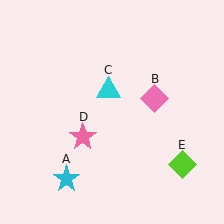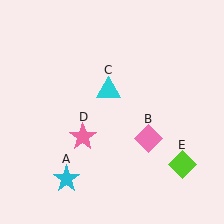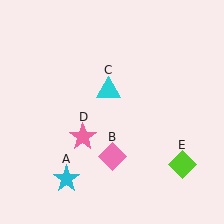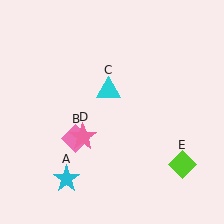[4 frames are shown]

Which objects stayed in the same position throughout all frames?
Cyan star (object A) and cyan triangle (object C) and pink star (object D) and lime diamond (object E) remained stationary.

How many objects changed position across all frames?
1 object changed position: pink diamond (object B).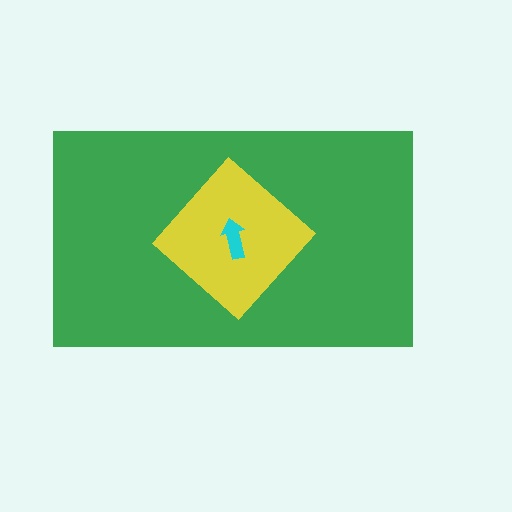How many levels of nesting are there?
3.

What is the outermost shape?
The green rectangle.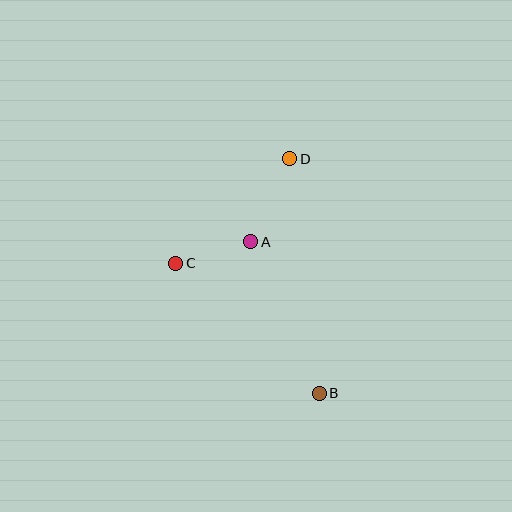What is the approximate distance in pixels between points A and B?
The distance between A and B is approximately 166 pixels.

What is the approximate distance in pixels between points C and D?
The distance between C and D is approximately 155 pixels.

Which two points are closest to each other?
Points A and C are closest to each other.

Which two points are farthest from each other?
Points B and D are farthest from each other.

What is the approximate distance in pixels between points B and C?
The distance between B and C is approximately 194 pixels.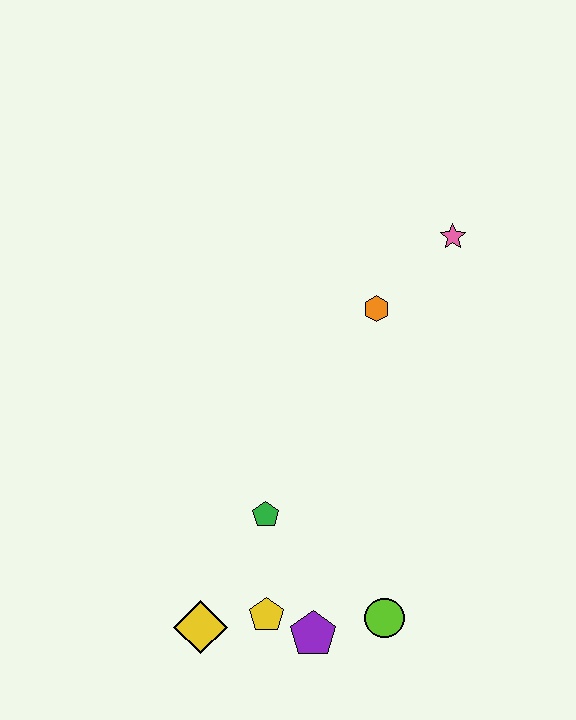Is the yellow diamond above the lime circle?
No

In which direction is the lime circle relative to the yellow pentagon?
The lime circle is to the right of the yellow pentagon.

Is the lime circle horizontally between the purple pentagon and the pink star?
Yes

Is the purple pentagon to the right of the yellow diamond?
Yes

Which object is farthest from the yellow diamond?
The pink star is farthest from the yellow diamond.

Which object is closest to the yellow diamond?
The yellow pentagon is closest to the yellow diamond.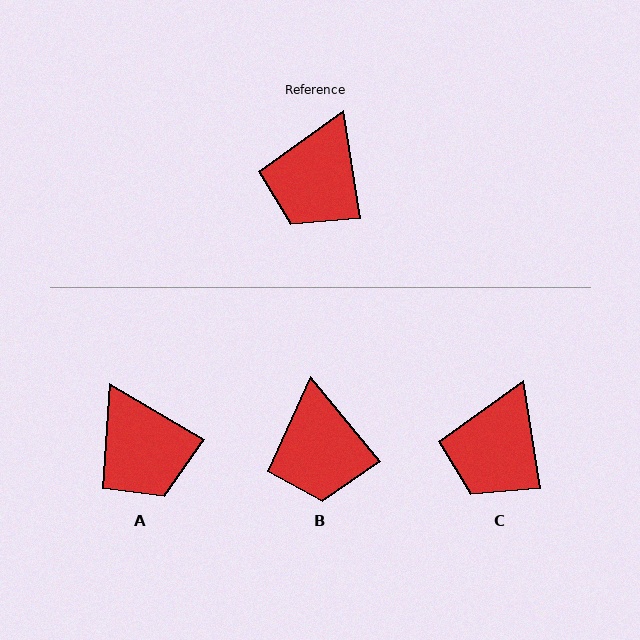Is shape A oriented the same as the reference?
No, it is off by about 51 degrees.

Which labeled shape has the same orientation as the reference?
C.